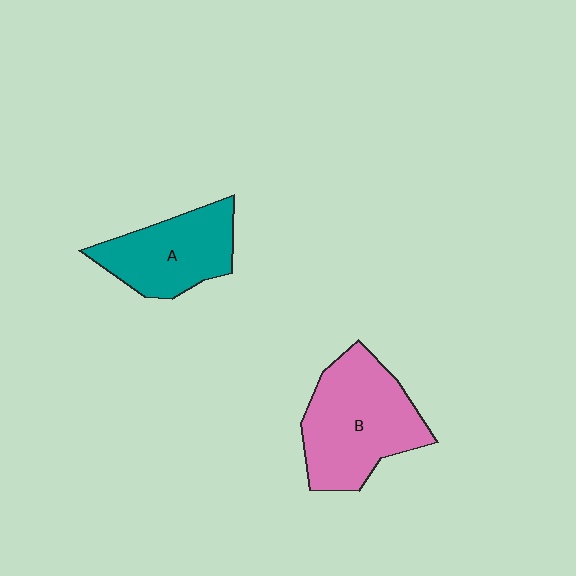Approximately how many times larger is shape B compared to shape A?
Approximately 1.4 times.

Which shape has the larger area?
Shape B (pink).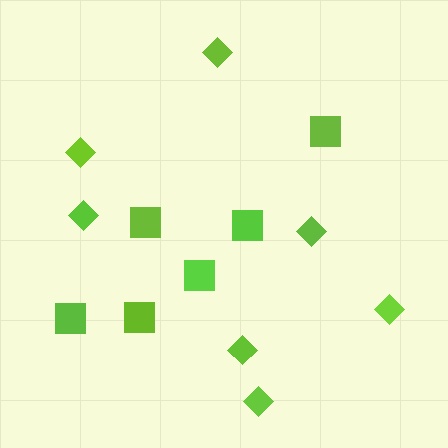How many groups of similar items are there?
There are 2 groups: one group of squares (6) and one group of diamonds (7).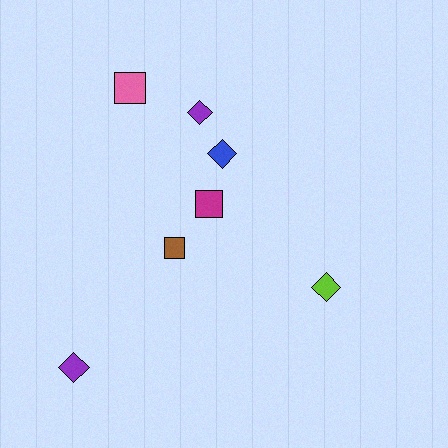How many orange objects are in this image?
There are no orange objects.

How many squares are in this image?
There are 3 squares.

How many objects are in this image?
There are 7 objects.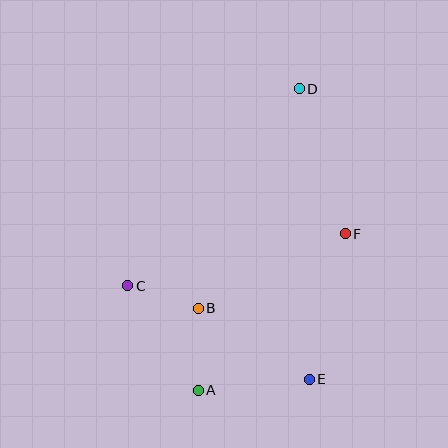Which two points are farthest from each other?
Points A and D are farthest from each other.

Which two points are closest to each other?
Points B and C are closest to each other.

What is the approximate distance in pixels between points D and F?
The distance between D and F is approximately 152 pixels.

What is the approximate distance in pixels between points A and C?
The distance between A and C is approximately 126 pixels.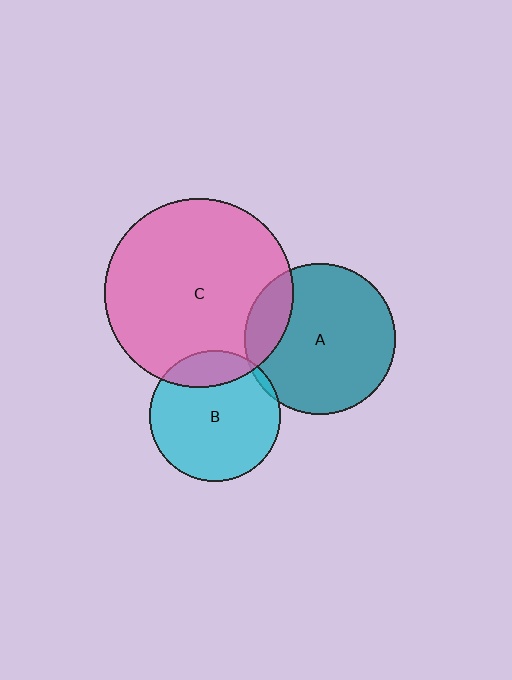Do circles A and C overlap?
Yes.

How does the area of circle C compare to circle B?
Approximately 2.1 times.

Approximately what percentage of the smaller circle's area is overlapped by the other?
Approximately 15%.